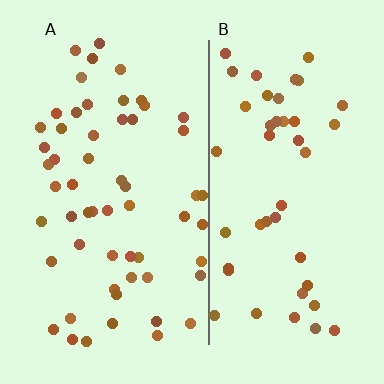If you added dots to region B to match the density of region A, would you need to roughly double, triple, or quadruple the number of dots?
Approximately double.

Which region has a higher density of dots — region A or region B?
A (the left).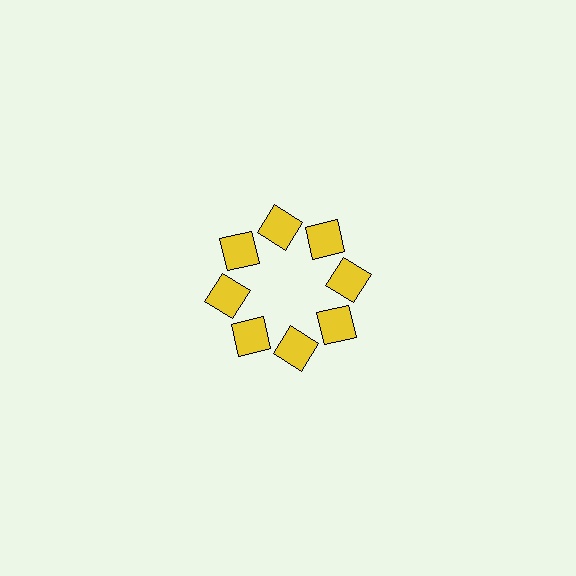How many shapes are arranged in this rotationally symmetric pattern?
There are 8 shapes, arranged in 8 groups of 1.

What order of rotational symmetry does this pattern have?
This pattern has 8-fold rotational symmetry.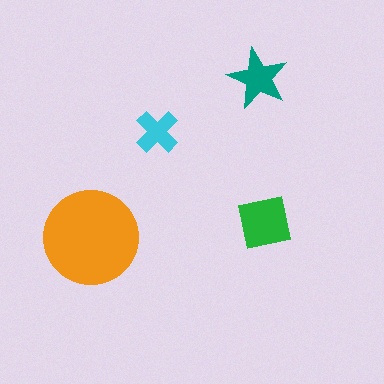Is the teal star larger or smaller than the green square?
Smaller.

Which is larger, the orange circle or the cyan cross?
The orange circle.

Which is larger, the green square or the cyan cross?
The green square.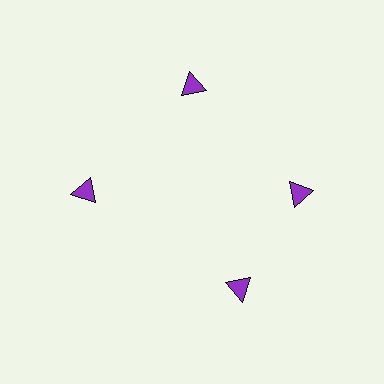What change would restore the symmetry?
The symmetry would be restored by rotating it back into even spacing with its neighbors so that all 4 triangles sit at equal angles and equal distance from the center.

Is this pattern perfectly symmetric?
No. The 4 purple triangles are arranged in a ring, but one element near the 6 o'clock position is rotated out of alignment along the ring, breaking the 4-fold rotational symmetry.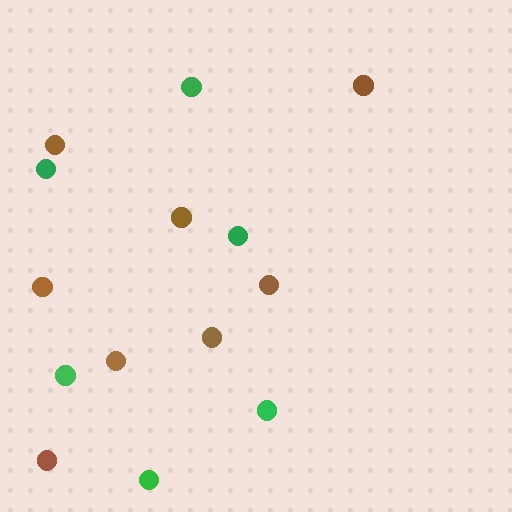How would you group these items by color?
There are 2 groups: one group of brown circles (8) and one group of green circles (6).